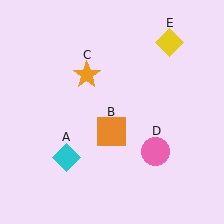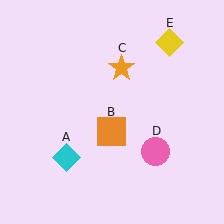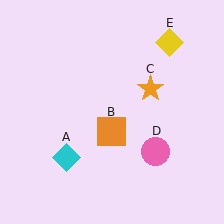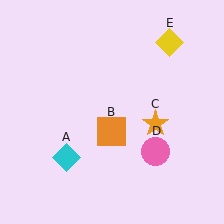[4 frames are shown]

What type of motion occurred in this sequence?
The orange star (object C) rotated clockwise around the center of the scene.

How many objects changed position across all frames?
1 object changed position: orange star (object C).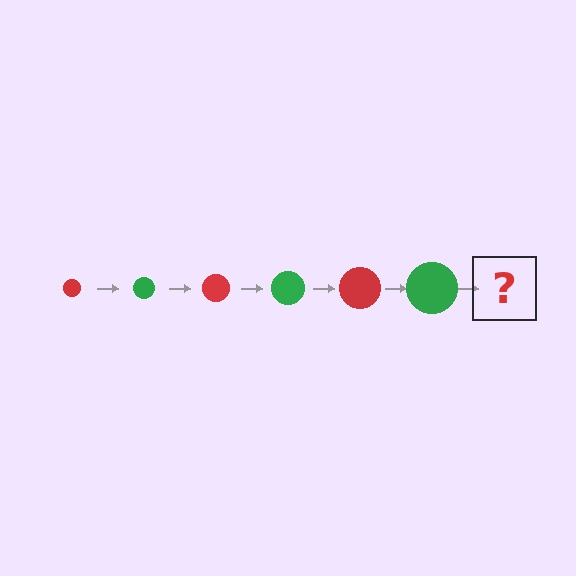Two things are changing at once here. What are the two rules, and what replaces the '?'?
The two rules are that the circle grows larger each step and the color cycles through red and green. The '?' should be a red circle, larger than the previous one.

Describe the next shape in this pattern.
It should be a red circle, larger than the previous one.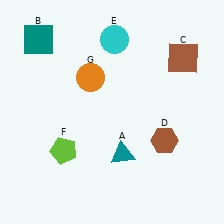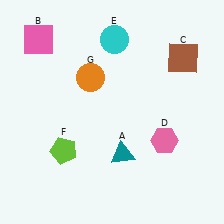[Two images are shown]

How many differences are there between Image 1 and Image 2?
There are 2 differences between the two images.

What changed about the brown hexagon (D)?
In Image 1, D is brown. In Image 2, it changed to pink.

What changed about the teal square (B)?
In Image 1, B is teal. In Image 2, it changed to pink.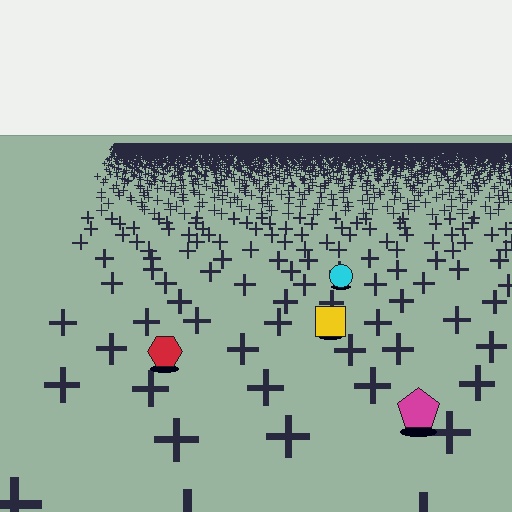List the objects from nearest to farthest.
From nearest to farthest: the magenta pentagon, the red hexagon, the yellow square, the cyan circle.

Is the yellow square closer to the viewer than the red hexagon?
No. The red hexagon is closer — you can tell from the texture gradient: the ground texture is coarser near it.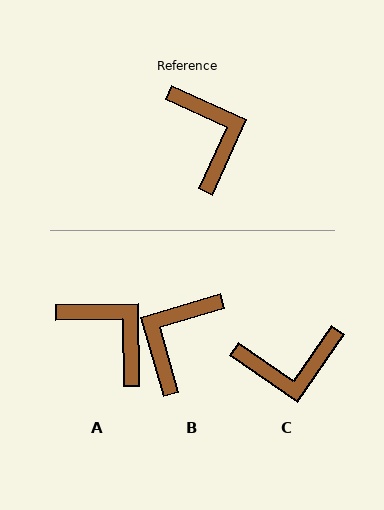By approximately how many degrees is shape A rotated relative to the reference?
Approximately 25 degrees counter-clockwise.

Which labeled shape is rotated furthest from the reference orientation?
B, about 131 degrees away.